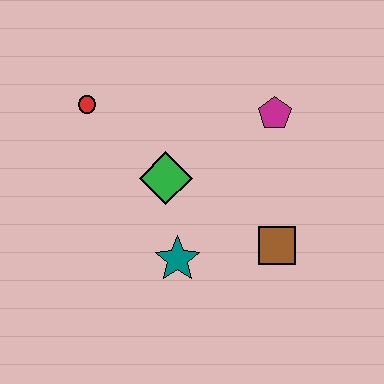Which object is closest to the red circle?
The green diamond is closest to the red circle.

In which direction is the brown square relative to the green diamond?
The brown square is to the right of the green diamond.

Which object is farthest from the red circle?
The brown square is farthest from the red circle.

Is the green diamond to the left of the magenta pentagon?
Yes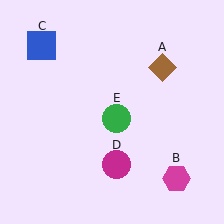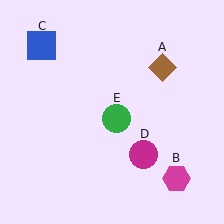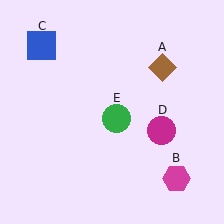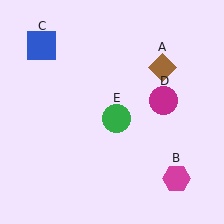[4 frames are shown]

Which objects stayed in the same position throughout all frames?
Brown diamond (object A) and magenta hexagon (object B) and blue square (object C) and green circle (object E) remained stationary.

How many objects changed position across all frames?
1 object changed position: magenta circle (object D).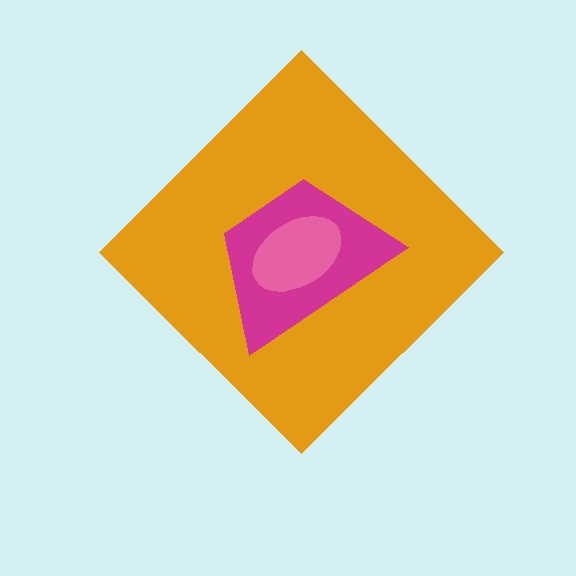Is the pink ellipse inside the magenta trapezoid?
Yes.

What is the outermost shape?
The orange diamond.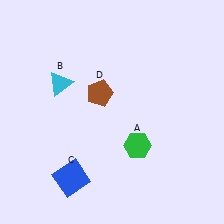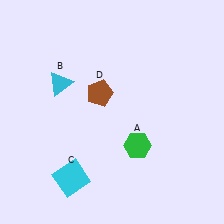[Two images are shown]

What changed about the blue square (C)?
In Image 1, C is blue. In Image 2, it changed to cyan.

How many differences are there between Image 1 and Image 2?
There is 1 difference between the two images.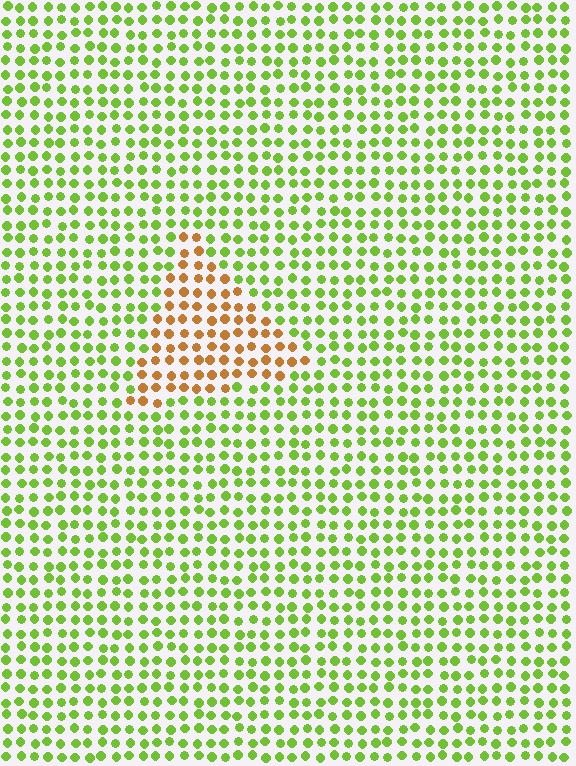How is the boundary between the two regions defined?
The boundary is defined purely by a slight shift in hue (about 63 degrees). Spacing, size, and orientation are identical on both sides.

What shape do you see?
I see a triangle.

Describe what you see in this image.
The image is filled with small lime elements in a uniform arrangement. A triangle-shaped region is visible where the elements are tinted to a slightly different hue, forming a subtle color boundary.